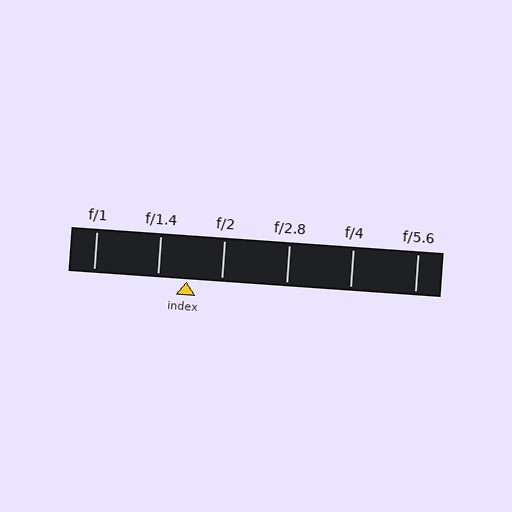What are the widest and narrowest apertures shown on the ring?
The widest aperture shown is f/1 and the narrowest is f/5.6.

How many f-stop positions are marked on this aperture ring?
There are 6 f-stop positions marked.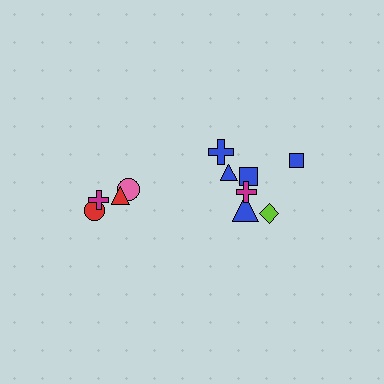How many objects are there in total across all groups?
There are 11 objects.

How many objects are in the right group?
There are 7 objects.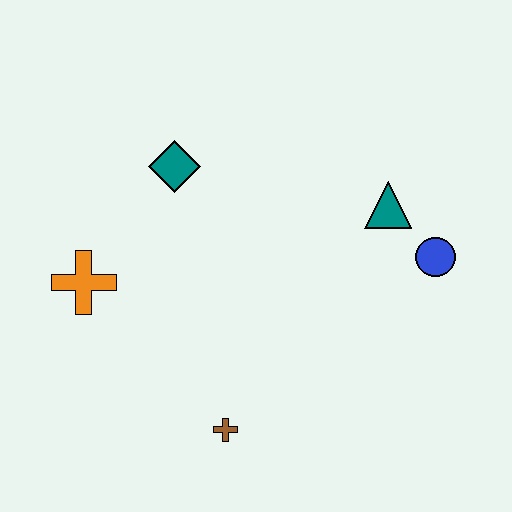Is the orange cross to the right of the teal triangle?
No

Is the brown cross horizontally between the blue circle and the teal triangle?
No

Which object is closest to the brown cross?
The orange cross is closest to the brown cross.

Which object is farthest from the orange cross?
The blue circle is farthest from the orange cross.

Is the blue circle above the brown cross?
Yes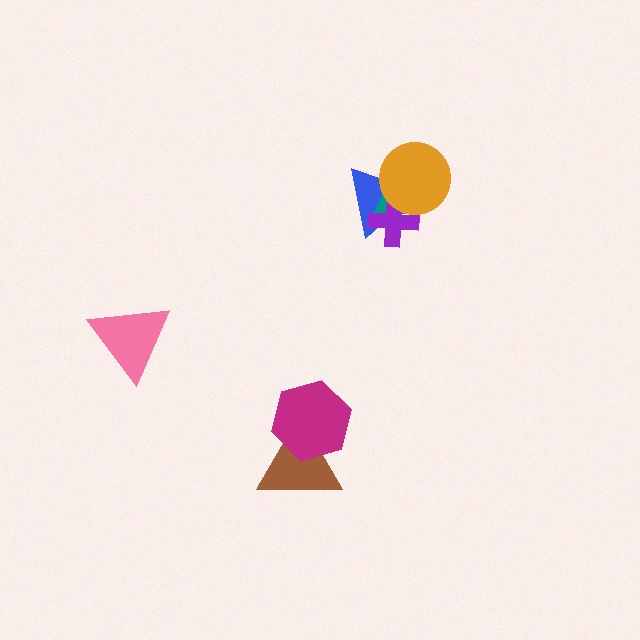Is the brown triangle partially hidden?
Yes, it is partially covered by another shape.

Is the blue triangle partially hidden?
Yes, it is partially covered by another shape.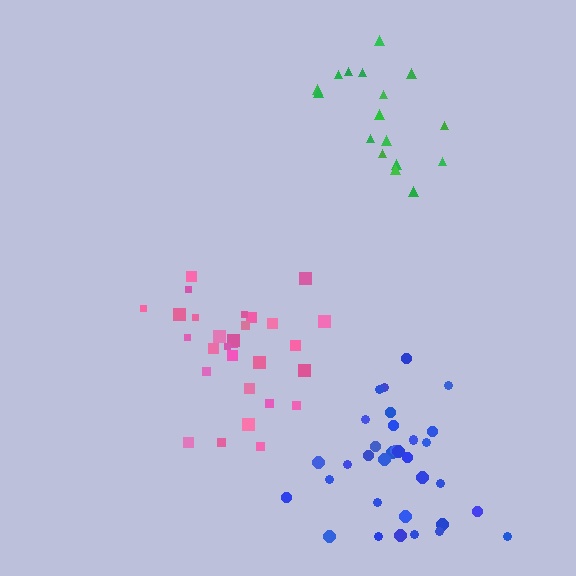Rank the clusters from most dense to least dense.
blue, green, pink.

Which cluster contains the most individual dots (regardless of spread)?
Blue (34).